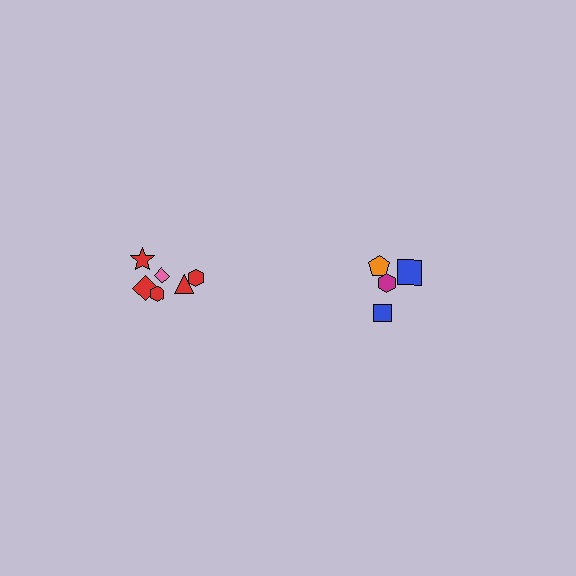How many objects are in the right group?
There are 4 objects.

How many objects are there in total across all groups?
There are 10 objects.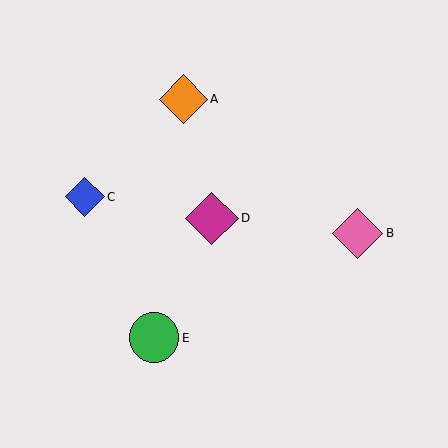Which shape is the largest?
The magenta diamond (labeled D) is the largest.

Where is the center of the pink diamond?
The center of the pink diamond is at (358, 233).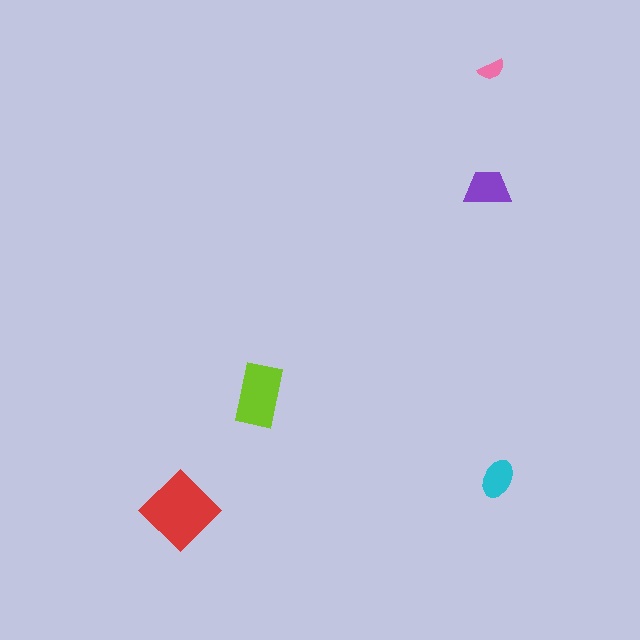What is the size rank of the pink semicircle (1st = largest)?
5th.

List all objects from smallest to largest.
The pink semicircle, the cyan ellipse, the purple trapezoid, the lime rectangle, the red diamond.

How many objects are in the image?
There are 5 objects in the image.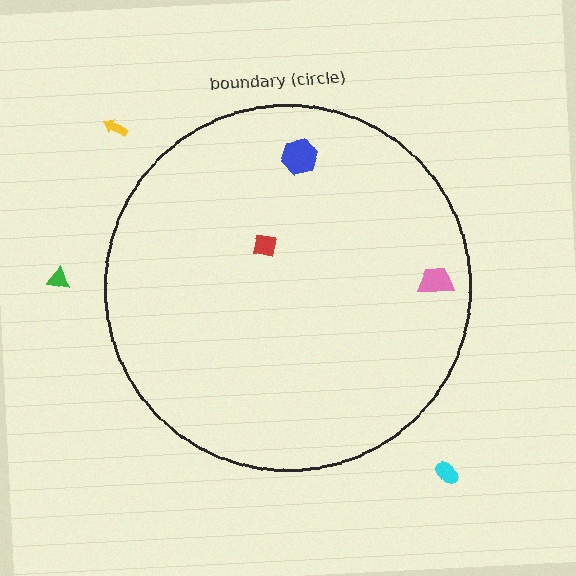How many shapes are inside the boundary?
3 inside, 3 outside.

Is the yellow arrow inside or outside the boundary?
Outside.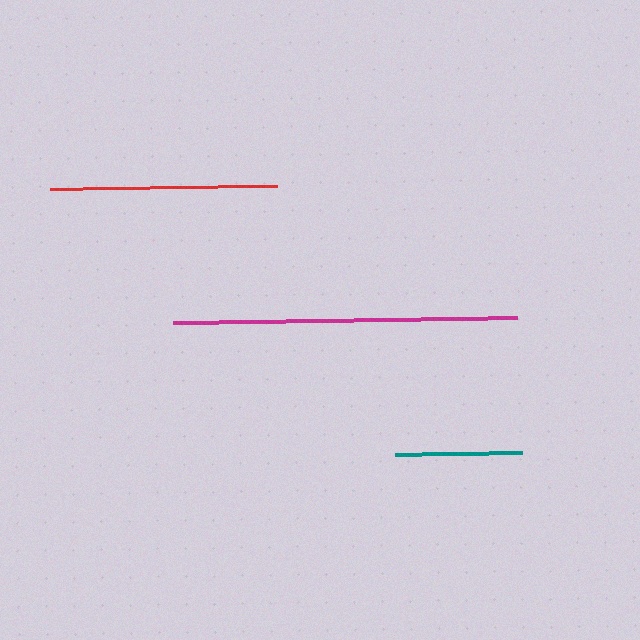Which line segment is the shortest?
The teal line is the shortest at approximately 127 pixels.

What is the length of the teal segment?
The teal segment is approximately 127 pixels long.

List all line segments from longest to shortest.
From longest to shortest: magenta, red, teal.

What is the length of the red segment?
The red segment is approximately 228 pixels long.